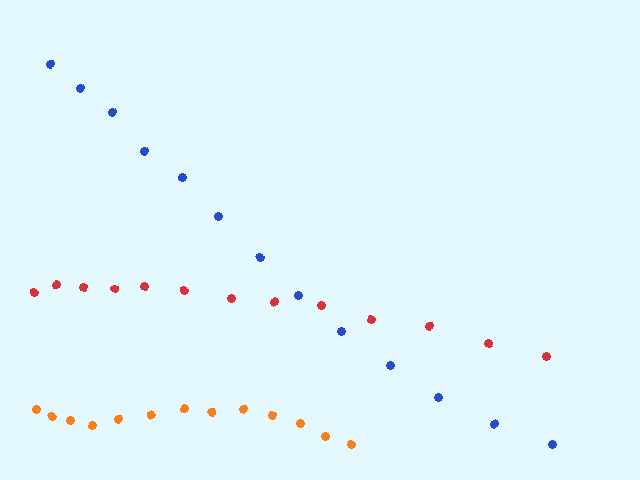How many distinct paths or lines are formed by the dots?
There are 3 distinct paths.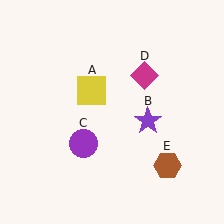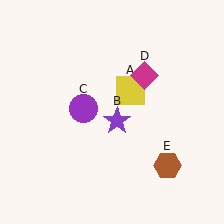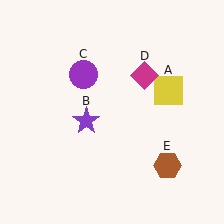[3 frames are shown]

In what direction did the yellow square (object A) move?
The yellow square (object A) moved right.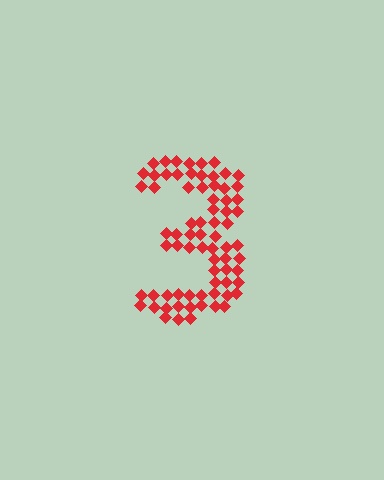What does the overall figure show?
The overall figure shows the digit 3.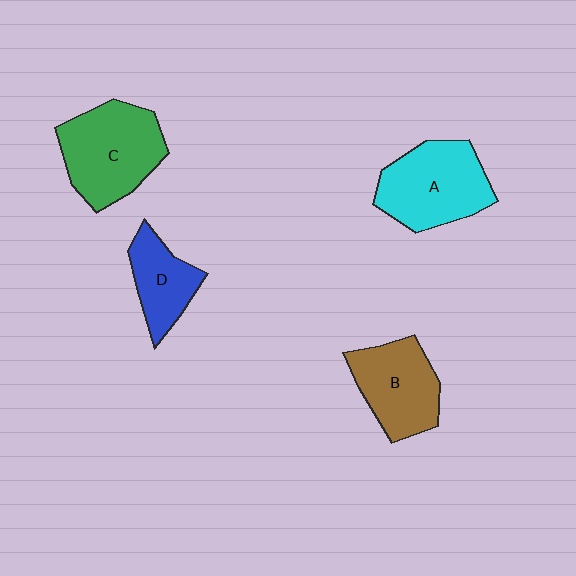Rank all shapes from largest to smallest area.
From largest to smallest: C (green), A (cyan), B (brown), D (blue).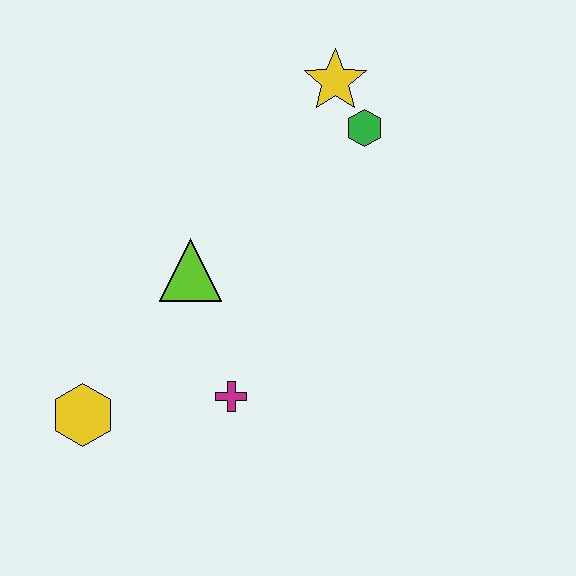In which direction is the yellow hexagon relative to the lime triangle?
The yellow hexagon is below the lime triangle.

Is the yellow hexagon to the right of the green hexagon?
No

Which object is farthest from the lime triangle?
The yellow star is farthest from the lime triangle.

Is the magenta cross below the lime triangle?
Yes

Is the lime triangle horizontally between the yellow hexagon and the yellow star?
Yes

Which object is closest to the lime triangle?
The magenta cross is closest to the lime triangle.